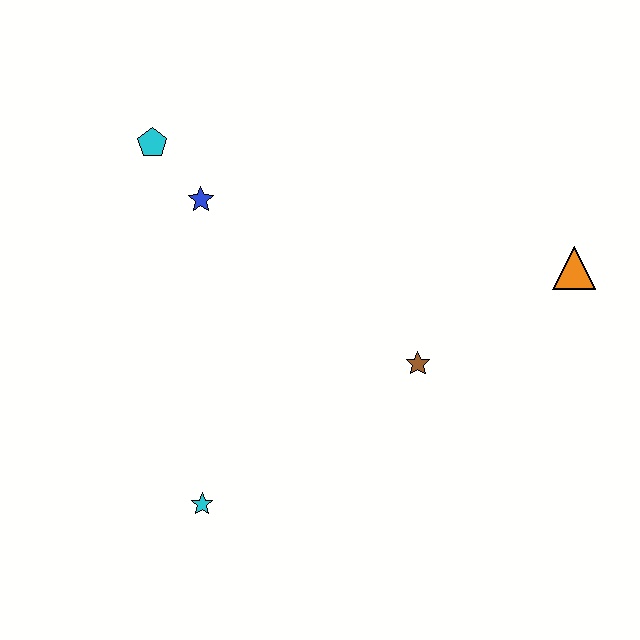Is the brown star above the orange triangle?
No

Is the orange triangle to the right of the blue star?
Yes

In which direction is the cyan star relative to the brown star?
The cyan star is to the left of the brown star.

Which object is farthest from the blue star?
The orange triangle is farthest from the blue star.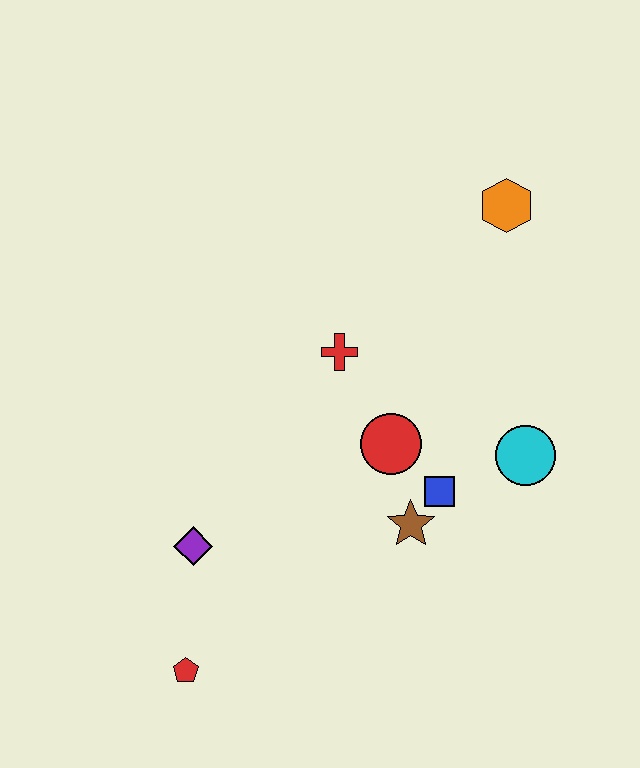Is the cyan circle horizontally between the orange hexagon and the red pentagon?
No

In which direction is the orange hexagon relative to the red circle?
The orange hexagon is above the red circle.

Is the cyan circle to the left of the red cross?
No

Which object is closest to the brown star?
The blue square is closest to the brown star.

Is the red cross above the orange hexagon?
No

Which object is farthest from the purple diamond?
The orange hexagon is farthest from the purple diamond.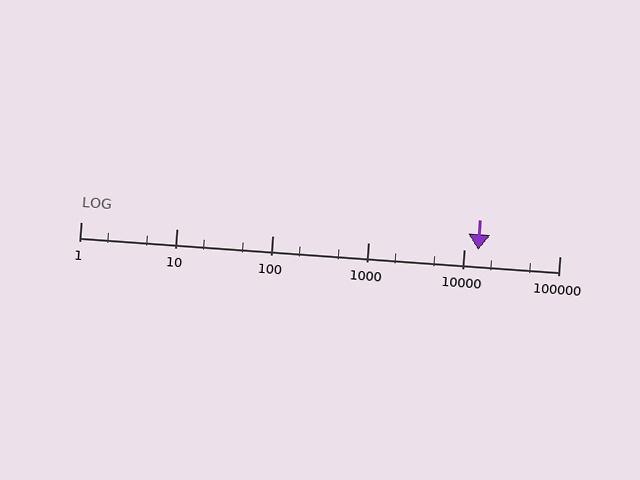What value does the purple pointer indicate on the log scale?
The pointer indicates approximately 14000.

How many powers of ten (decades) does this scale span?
The scale spans 5 decades, from 1 to 100000.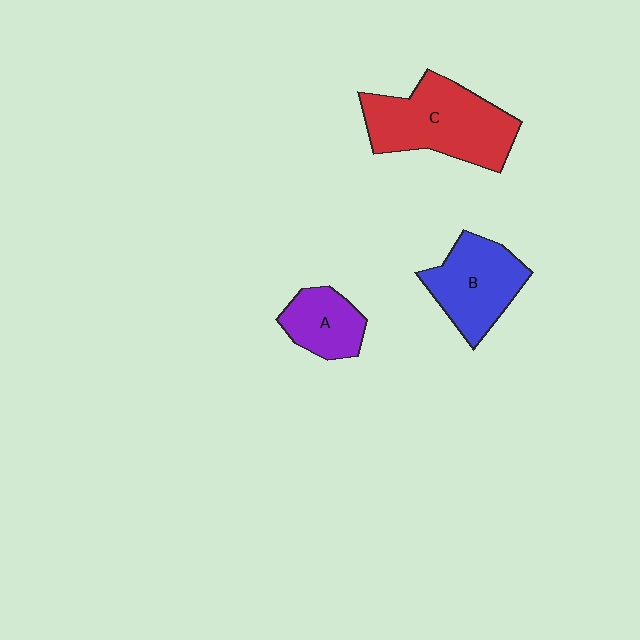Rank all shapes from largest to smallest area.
From largest to smallest: C (red), B (blue), A (purple).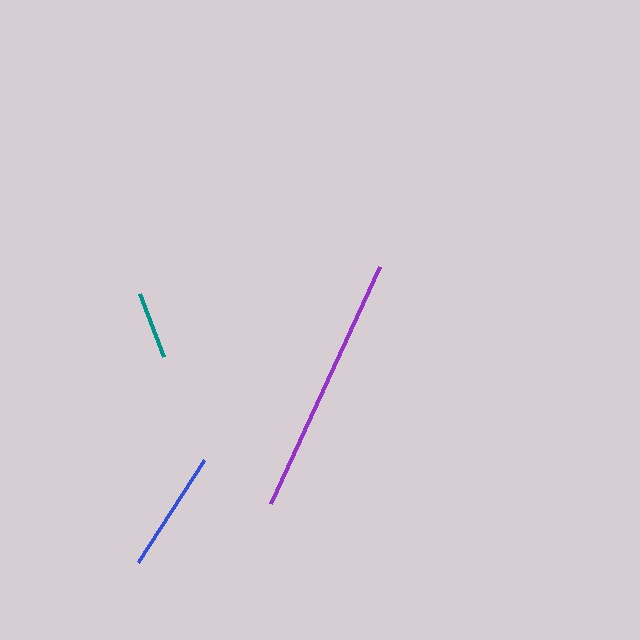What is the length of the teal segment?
The teal segment is approximately 67 pixels long.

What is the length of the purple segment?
The purple segment is approximately 261 pixels long.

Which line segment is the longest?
The purple line is the longest at approximately 261 pixels.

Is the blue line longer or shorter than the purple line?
The purple line is longer than the blue line.